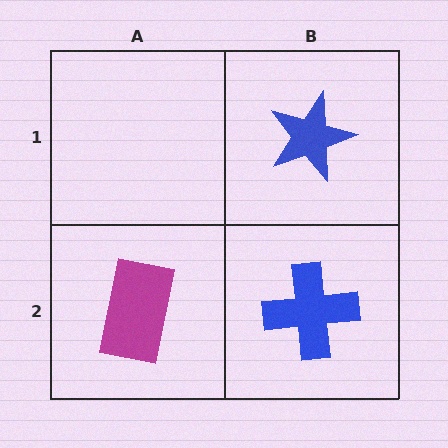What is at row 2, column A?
A magenta rectangle.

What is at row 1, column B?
A blue star.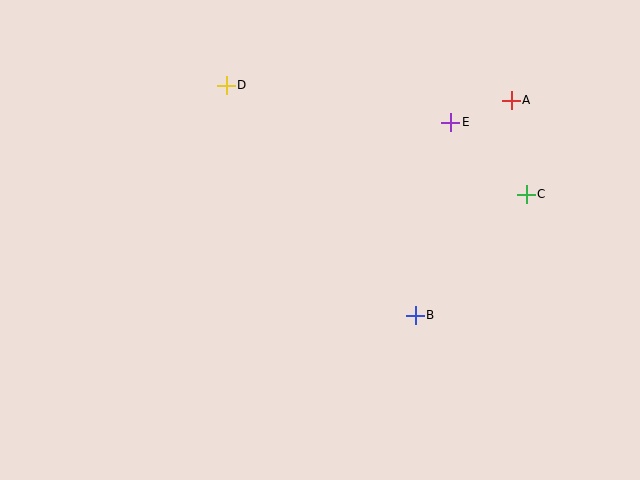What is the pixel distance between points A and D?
The distance between A and D is 285 pixels.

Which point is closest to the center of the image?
Point B at (415, 315) is closest to the center.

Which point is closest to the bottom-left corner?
Point B is closest to the bottom-left corner.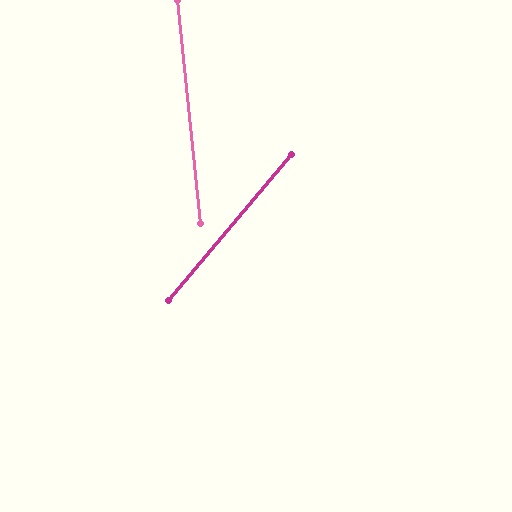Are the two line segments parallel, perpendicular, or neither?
Neither parallel nor perpendicular — they differ by about 46°.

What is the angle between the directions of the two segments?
Approximately 46 degrees.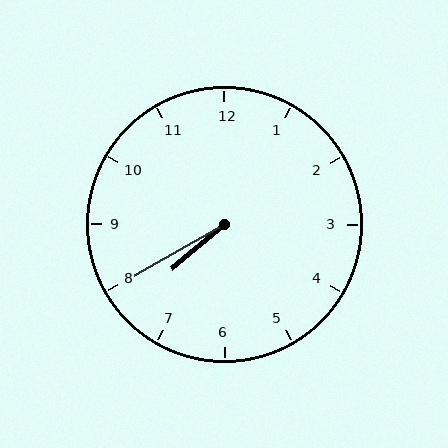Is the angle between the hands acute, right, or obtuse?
It is acute.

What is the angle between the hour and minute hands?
Approximately 10 degrees.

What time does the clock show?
7:40.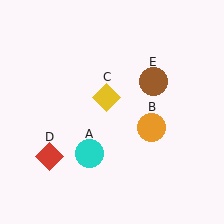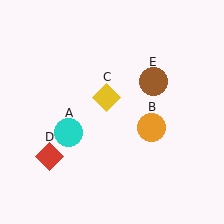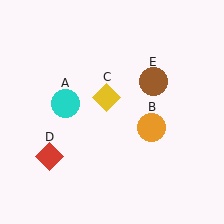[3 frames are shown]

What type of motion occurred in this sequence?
The cyan circle (object A) rotated clockwise around the center of the scene.